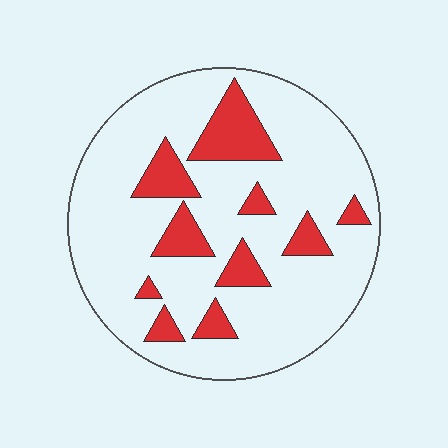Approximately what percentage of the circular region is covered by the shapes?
Approximately 20%.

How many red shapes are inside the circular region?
10.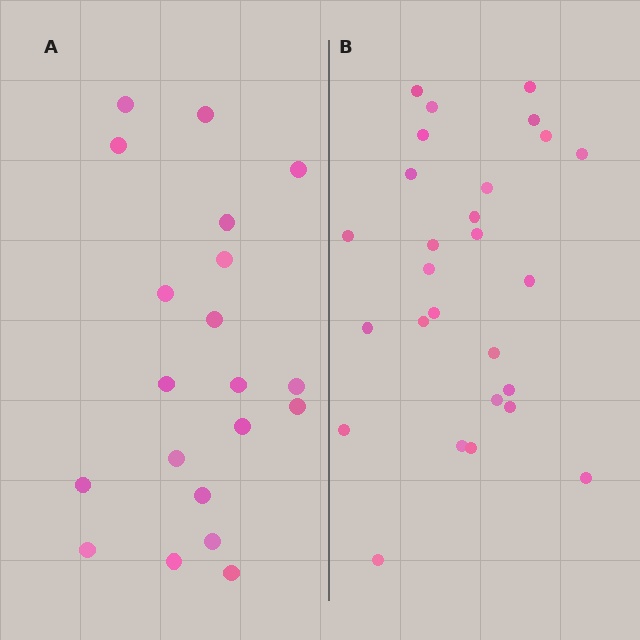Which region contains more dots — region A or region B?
Region B (the right region) has more dots.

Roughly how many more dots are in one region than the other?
Region B has roughly 8 or so more dots than region A.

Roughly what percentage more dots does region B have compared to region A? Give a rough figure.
About 35% more.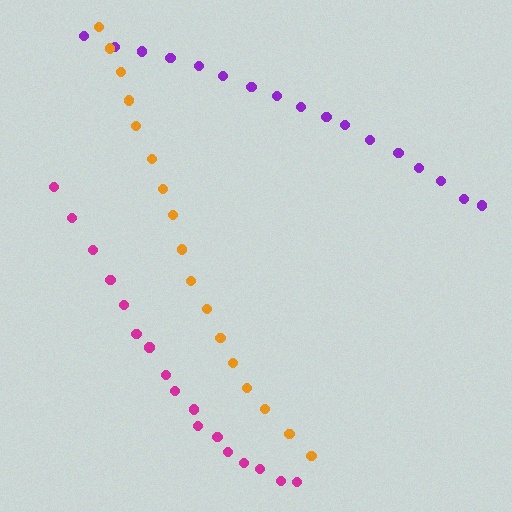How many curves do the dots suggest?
There are 3 distinct paths.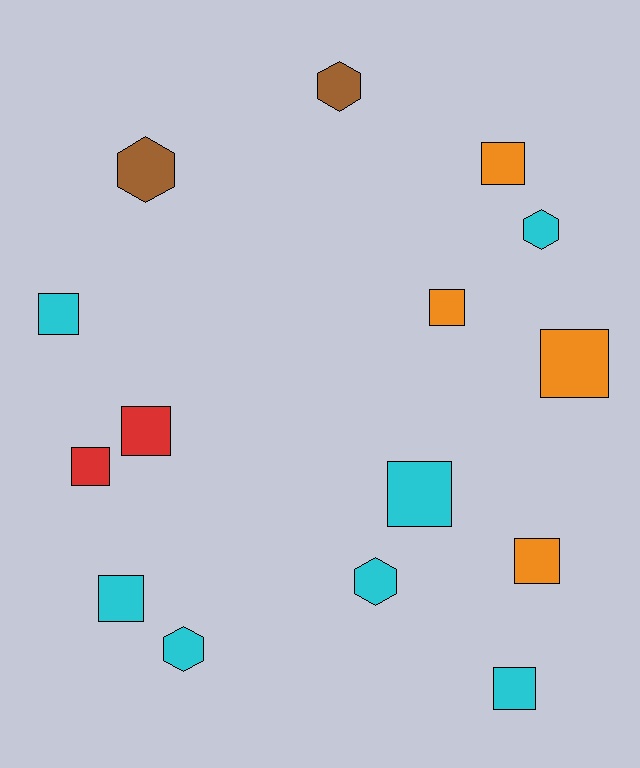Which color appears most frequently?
Cyan, with 7 objects.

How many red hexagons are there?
There are no red hexagons.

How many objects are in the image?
There are 15 objects.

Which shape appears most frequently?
Square, with 10 objects.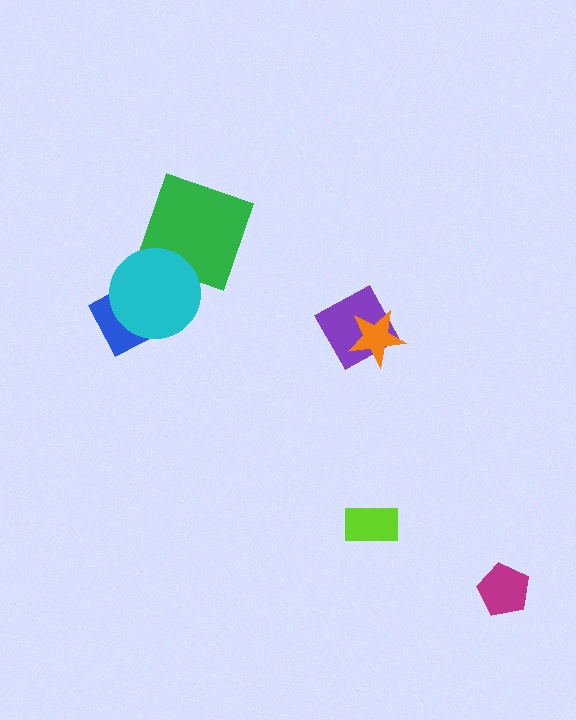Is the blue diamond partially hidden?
Yes, it is partially covered by another shape.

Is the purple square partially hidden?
Yes, it is partially covered by another shape.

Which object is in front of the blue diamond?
The cyan circle is in front of the blue diamond.